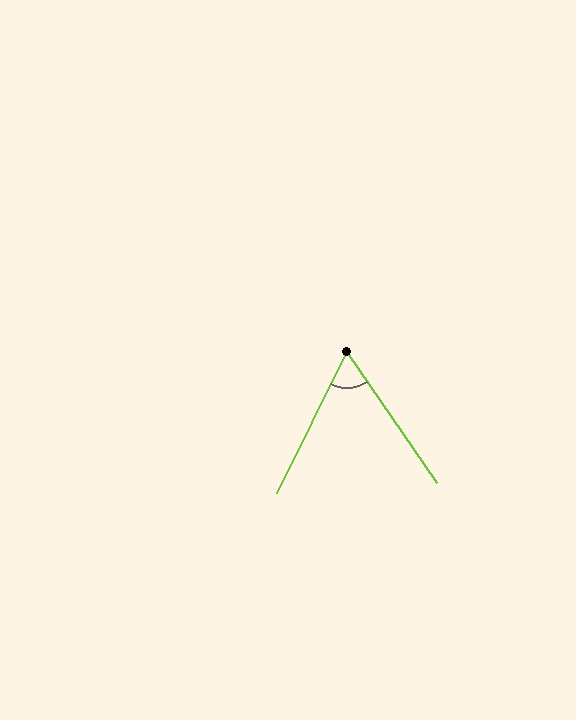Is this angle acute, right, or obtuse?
It is acute.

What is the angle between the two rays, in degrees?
Approximately 61 degrees.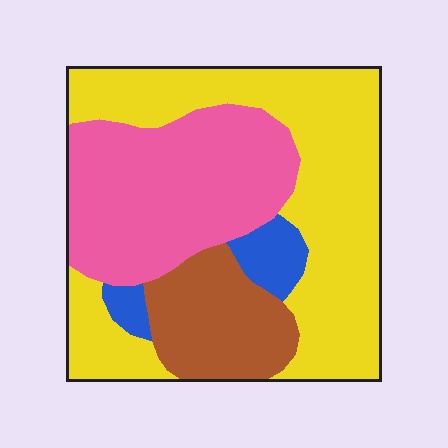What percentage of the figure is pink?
Pink covers around 30% of the figure.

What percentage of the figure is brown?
Brown takes up about one sixth (1/6) of the figure.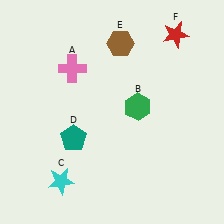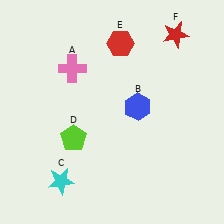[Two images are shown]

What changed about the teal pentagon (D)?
In Image 1, D is teal. In Image 2, it changed to lime.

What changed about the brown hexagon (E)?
In Image 1, E is brown. In Image 2, it changed to red.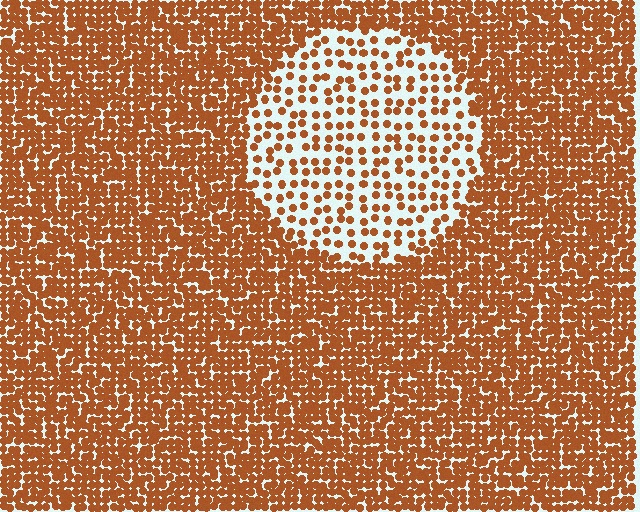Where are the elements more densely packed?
The elements are more densely packed outside the circle boundary.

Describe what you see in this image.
The image contains small brown elements arranged at two different densities. A circle-shaped region is visible where the elements are less densely packed than the surrounding area.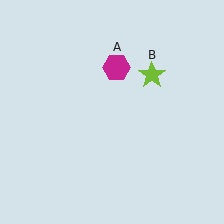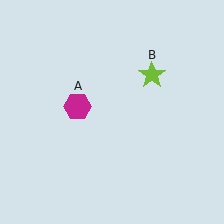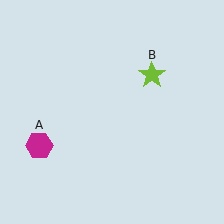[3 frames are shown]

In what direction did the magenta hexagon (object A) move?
The magenta hexagon (object A) moved down and to the left.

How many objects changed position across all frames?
1 object changed position: magenta hexagon (object A).